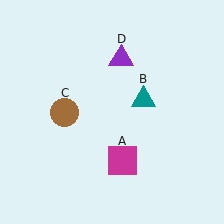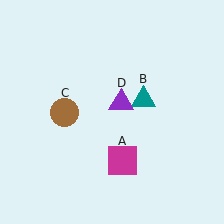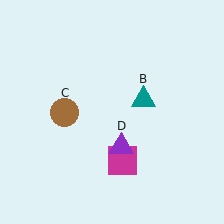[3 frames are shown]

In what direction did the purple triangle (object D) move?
The purple triangle (object D) moved down.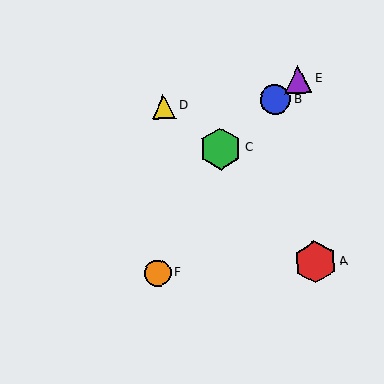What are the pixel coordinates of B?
Object B is at (275, 99).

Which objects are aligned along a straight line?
Objects B, C, E are aligned along a straight line.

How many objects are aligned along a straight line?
3 objects (B, C, E) are aligned along a straight line.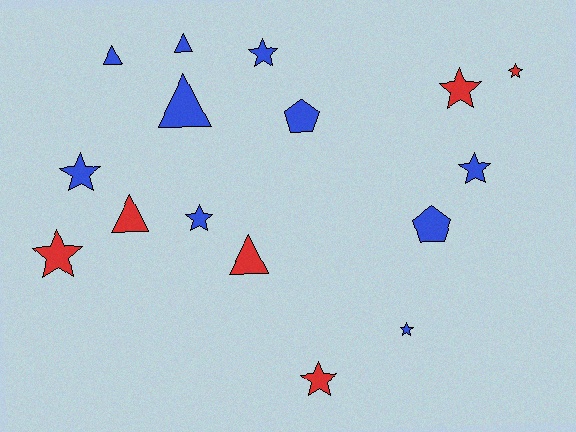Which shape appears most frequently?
Star, with 9 objects.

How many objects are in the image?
There are 16 objects.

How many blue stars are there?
There are 5 blue stars.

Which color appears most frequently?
Blue, with 10 objects.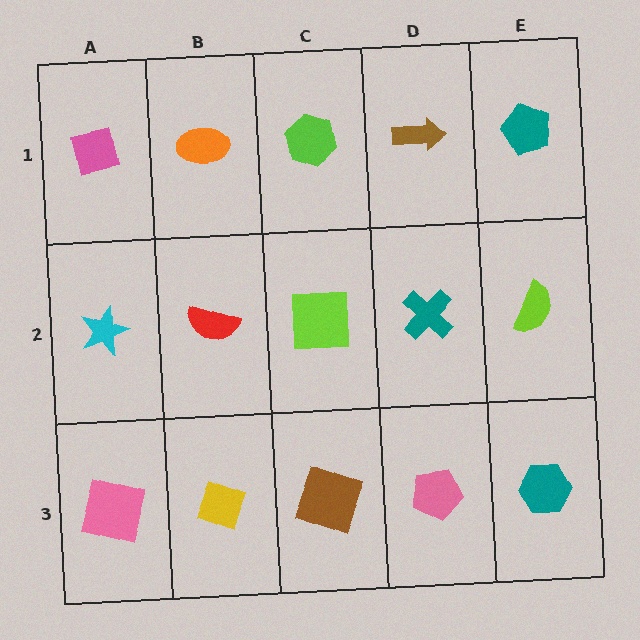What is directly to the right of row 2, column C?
A teal cross.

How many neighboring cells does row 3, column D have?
3.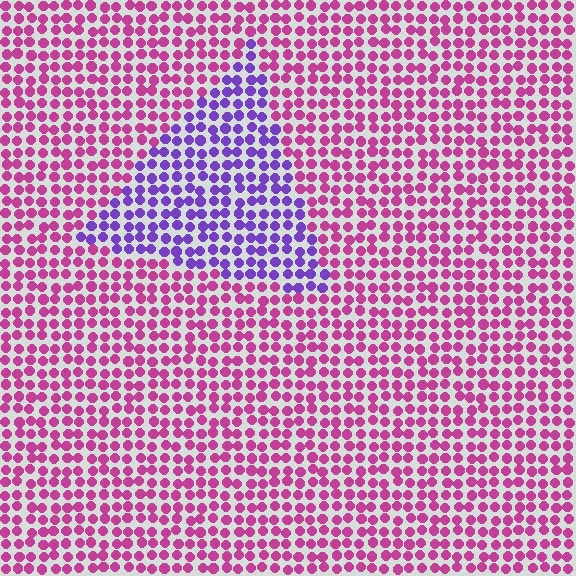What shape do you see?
I see a triangle.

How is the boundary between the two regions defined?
The boundary is defined purely by a slight shift in hue (about 54 degrees). Spacing, size, and orientation are identical on both sides.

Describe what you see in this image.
The image is filled with small magenta elements in a uniform arrangement. A triangle-shaped region is visible where the elements are tinted to a slightly different hue, forming a subtle color boundary.